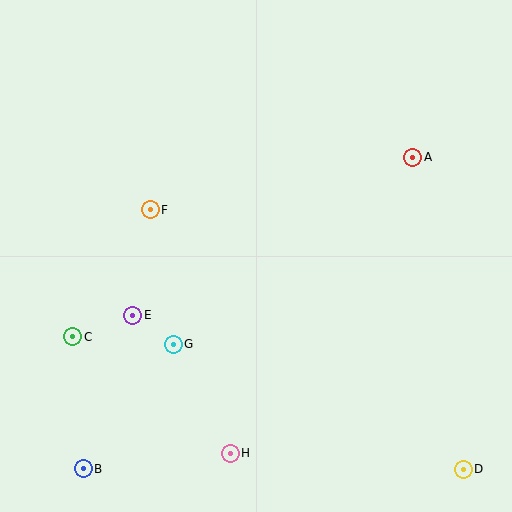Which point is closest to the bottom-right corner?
Point D is closest to the bottom-right corner.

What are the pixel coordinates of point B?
Point B is at (83, 469).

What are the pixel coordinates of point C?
Point C is at (73, 337).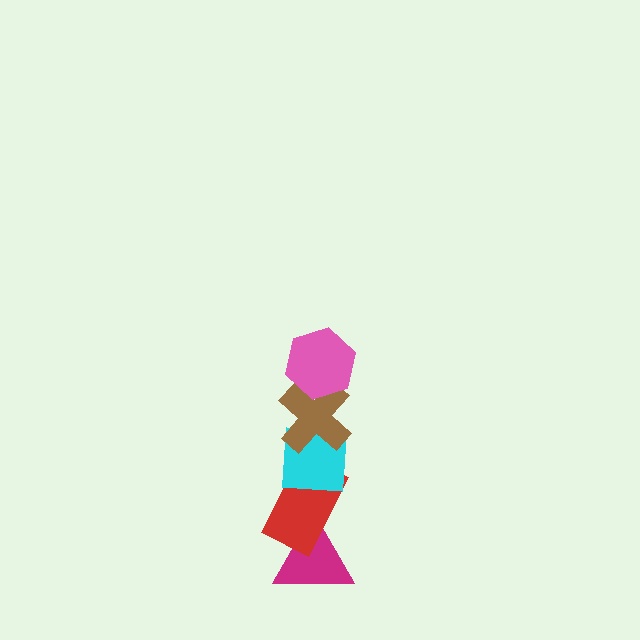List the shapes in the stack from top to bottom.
From top to bottom: the pink hexagon, the brown cross, the cyan square, the red rectangle, the magenta triangle.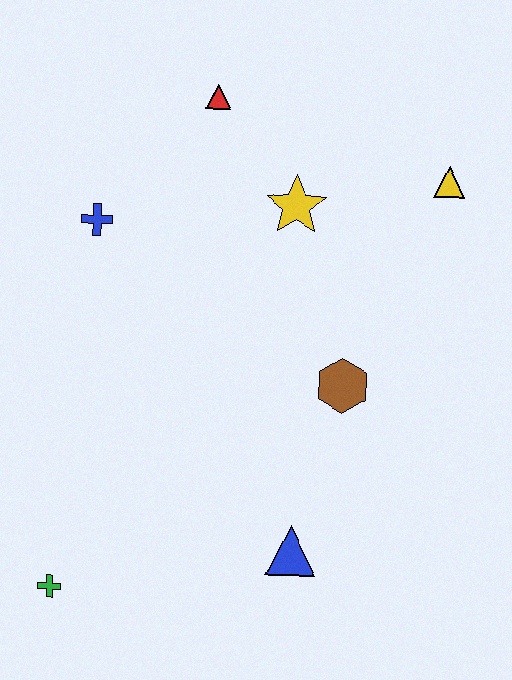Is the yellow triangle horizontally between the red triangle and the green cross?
No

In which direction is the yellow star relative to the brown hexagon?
The yellow star is above the brown hexagon.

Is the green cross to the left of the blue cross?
Yes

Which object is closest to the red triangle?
The yellow star is closest to the red triangle.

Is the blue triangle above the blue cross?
No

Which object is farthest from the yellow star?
The green cross is farthest from the yellow star.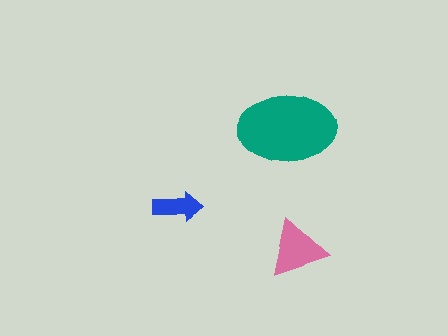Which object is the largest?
The teal ellipse.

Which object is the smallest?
The blue arrow.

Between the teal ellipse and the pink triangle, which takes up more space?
The teal ellipse.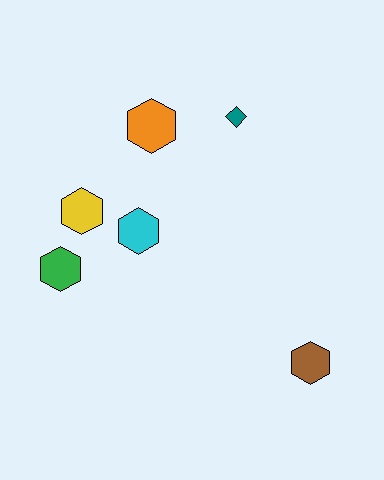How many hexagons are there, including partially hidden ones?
There are 5 hexagons.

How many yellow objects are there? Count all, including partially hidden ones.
There is 1 yellow object.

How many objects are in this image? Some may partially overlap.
There are 6 objects.